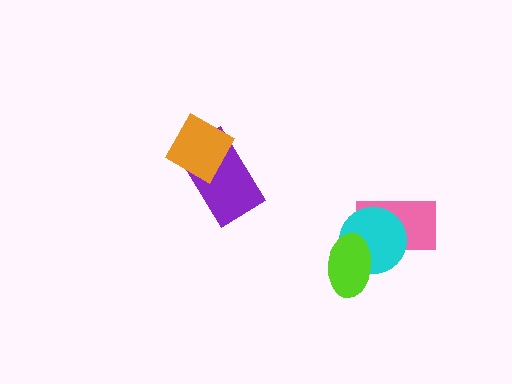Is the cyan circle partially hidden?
Yes, it is partially covered by another shape.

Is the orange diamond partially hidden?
No, no other shape covers it.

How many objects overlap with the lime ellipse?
2 objects overlap with the lime ellipse.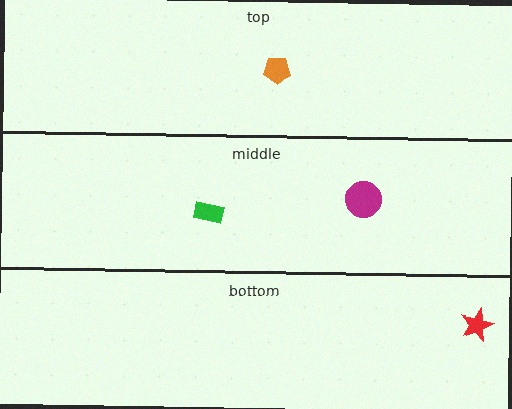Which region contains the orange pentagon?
The top region.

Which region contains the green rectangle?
The middle region.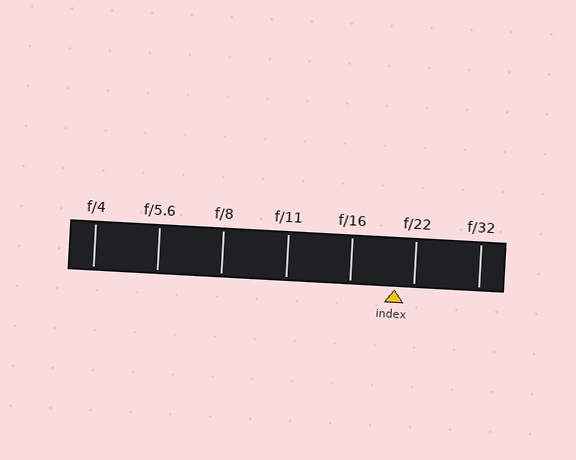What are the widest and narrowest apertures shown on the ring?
The widest aperture shown is f/4 and the narrowest is f/32.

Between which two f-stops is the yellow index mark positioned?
The index mark is between f/16 and f/22.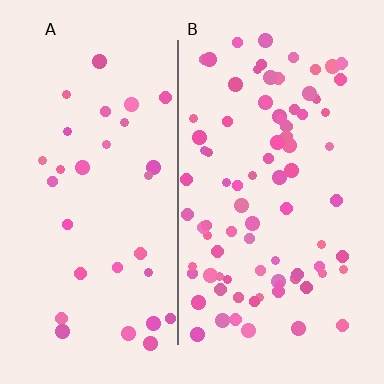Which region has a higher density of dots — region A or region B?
B (the right).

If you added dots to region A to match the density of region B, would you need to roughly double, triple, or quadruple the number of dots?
Approximately triple.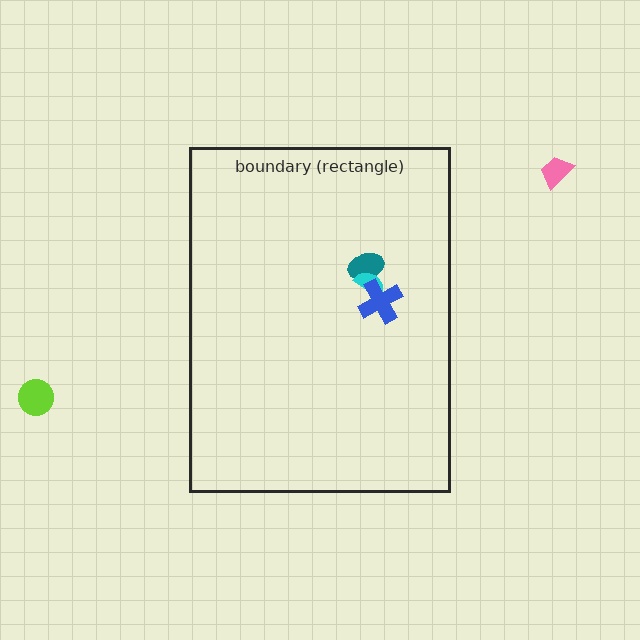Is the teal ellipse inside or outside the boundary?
Inside.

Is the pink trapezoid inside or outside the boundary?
Outside.